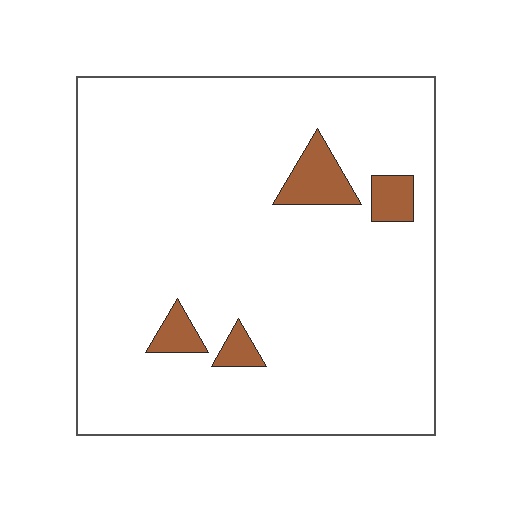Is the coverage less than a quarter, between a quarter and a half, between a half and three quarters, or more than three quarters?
Less than a quarter.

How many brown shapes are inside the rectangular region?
4.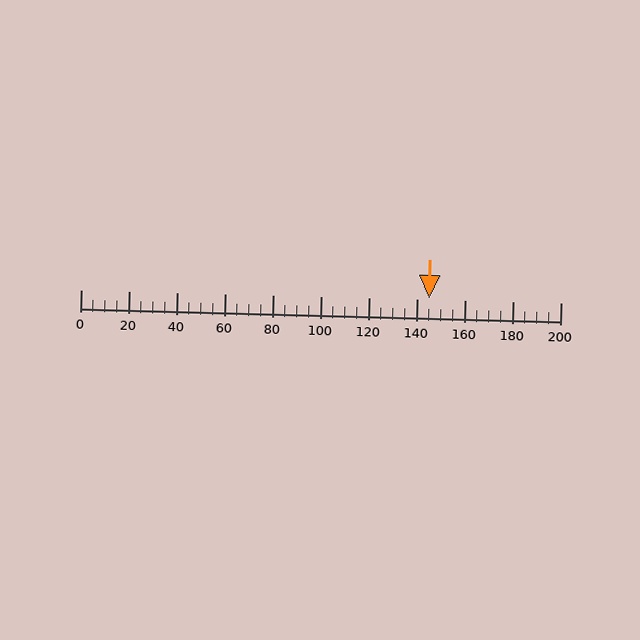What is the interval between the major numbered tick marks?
The major tick marks are spaced 20 units apart.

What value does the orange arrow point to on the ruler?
The orange arrow points to approximately 145.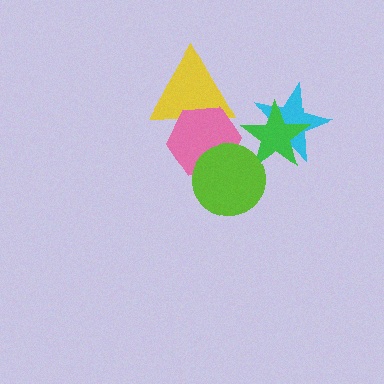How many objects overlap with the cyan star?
1 object overlaps with the cyan star.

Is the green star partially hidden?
Yes, it is partially covered by another shape.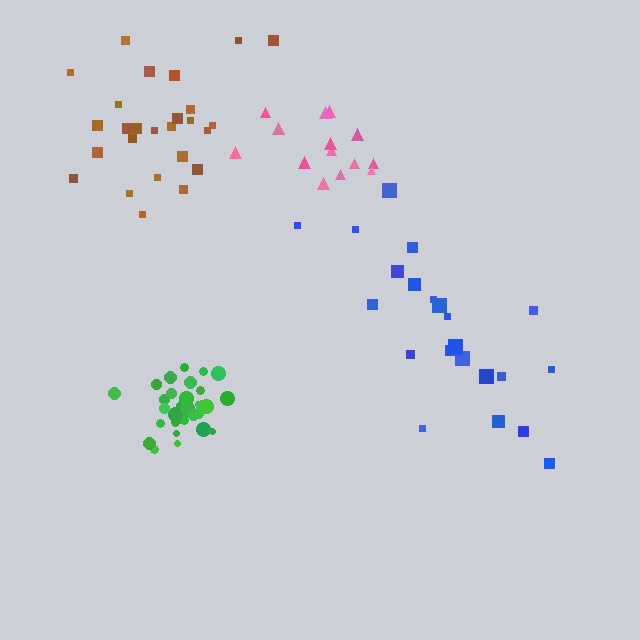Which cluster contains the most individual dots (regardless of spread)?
Green (31).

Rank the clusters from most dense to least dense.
green, pink, brown, blue.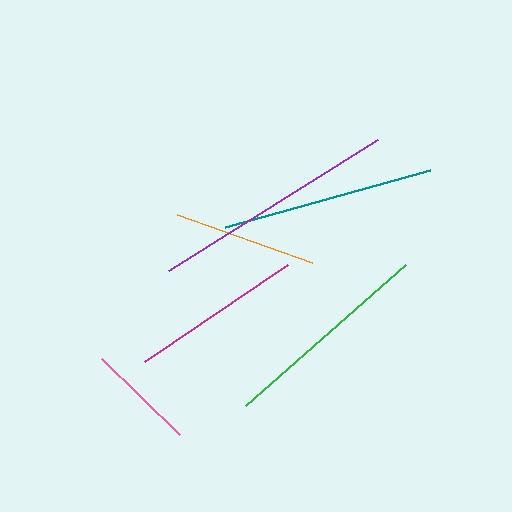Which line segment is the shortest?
The pink line is the shortest at approximately 108 pixels.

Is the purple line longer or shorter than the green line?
The purple line is longer than the green line.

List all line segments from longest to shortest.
From longest to shortest: purple, green, teal, magenta, orange, pink.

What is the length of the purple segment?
The purple segment is approximately 247 pixels long.